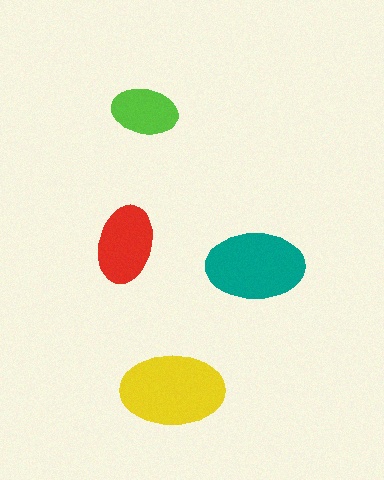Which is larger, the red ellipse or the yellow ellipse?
The yellow one.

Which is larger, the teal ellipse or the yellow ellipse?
The yellow one.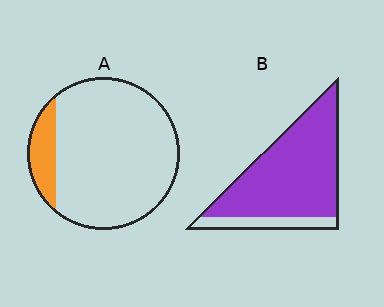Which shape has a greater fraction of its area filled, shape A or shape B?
Shape B.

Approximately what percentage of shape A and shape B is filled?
A is approximately 15% and B is approximately 85%.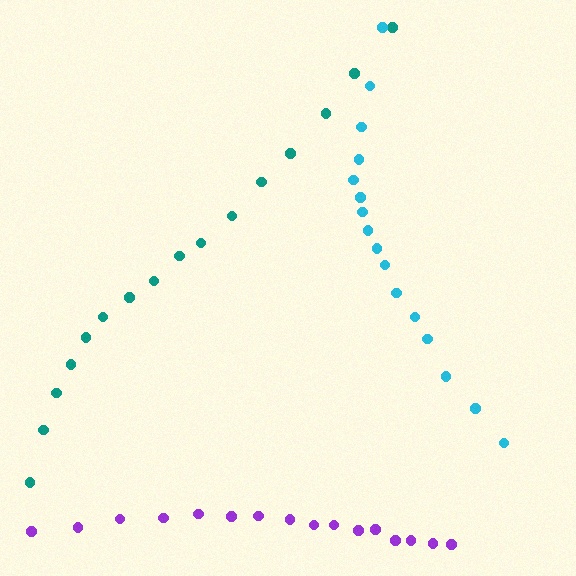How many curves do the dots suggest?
There are 3 distinct paths.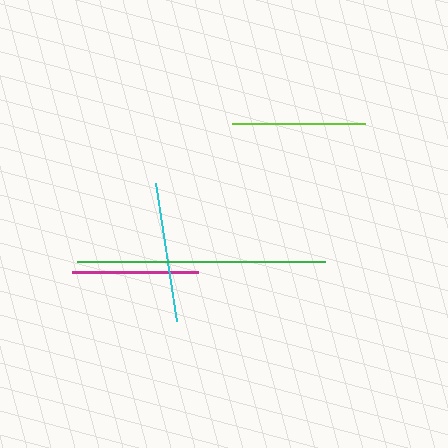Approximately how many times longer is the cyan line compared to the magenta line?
The cyan line is approximately 1.1 times the length of the magenta line.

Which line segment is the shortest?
The magenta line is the shortest at approximately 126 pixels.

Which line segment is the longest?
The green line is the longest at approximately 249 pixels.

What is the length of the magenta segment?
The magenta segment is approximately 126 pixels long.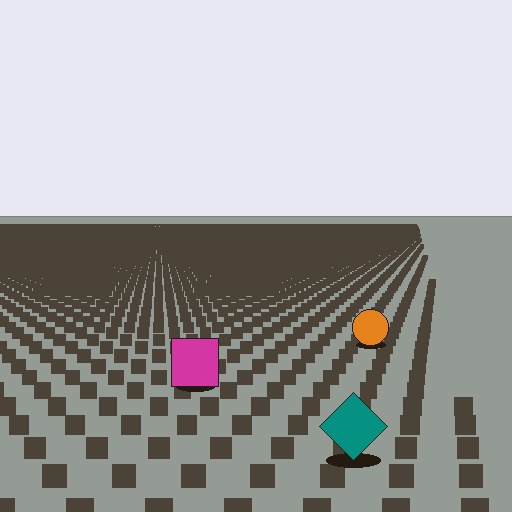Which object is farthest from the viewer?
The orange circle is farthest from the viewer. It appears smaller and the ground texture around it is denser.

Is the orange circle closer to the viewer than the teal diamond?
No. The teal diamond is closer — you can tell from the texture gradient: the ground texture is coarser near it.